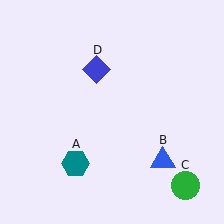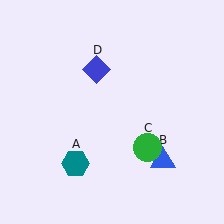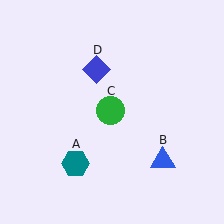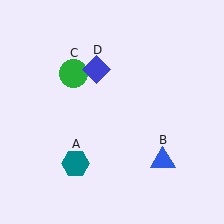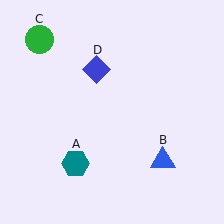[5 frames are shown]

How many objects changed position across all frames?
1 object changed position: green circle (object C).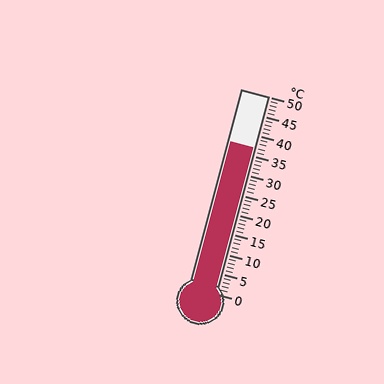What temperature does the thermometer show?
The thermometer shows approximately 37°C.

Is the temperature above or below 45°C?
The temperature is below 45°C.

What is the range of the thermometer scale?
The thermometer scale ranges from 0°C to 50°C.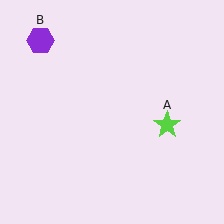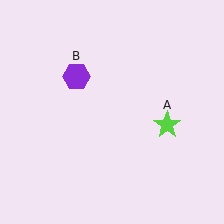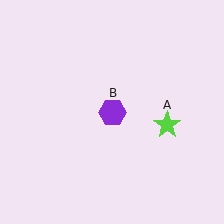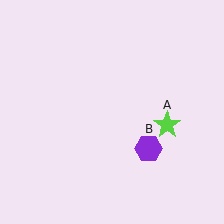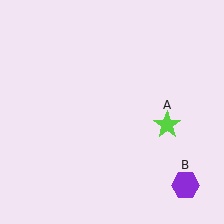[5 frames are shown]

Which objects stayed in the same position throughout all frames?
Lime star (object A) remained stationary.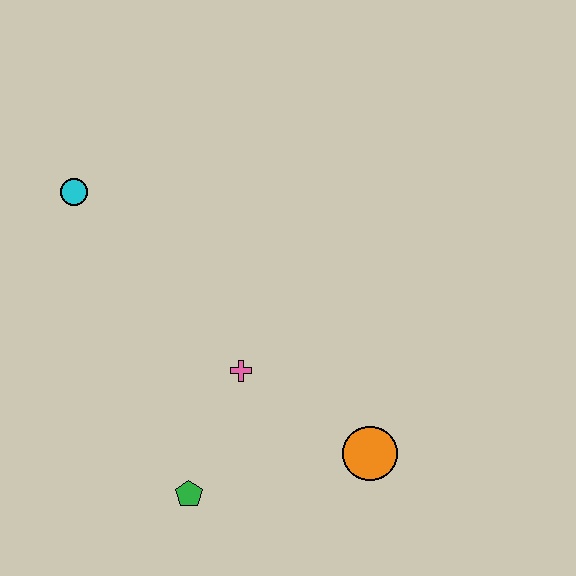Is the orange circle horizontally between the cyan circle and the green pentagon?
No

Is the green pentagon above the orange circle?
No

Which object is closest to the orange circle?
The pink cross is closest to the orange circle.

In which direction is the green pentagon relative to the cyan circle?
The green pentagon is below the cyan circle.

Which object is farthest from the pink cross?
The cyan circle is farthest from the pink cross.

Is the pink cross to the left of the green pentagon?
No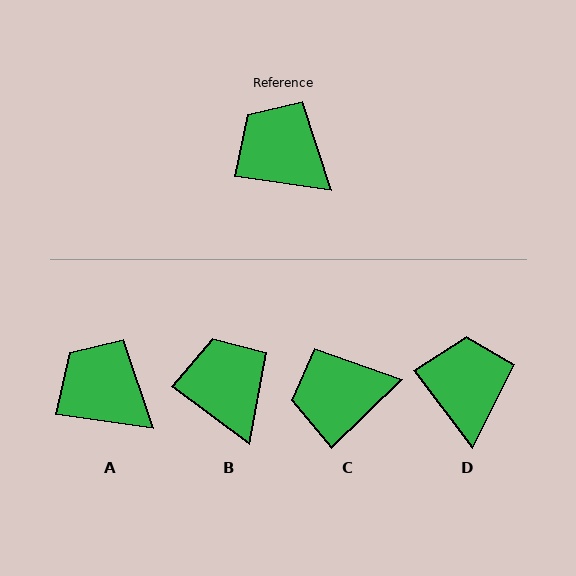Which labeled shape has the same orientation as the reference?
A.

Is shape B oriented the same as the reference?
No, it is off by about 28 degrees.